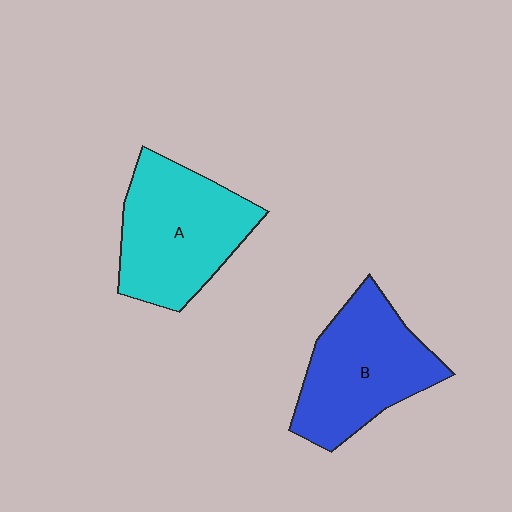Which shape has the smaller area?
Shape B (blue).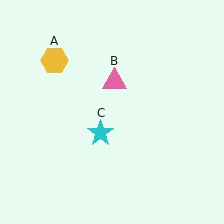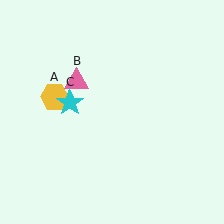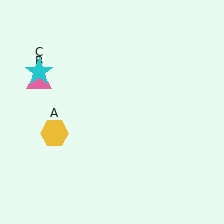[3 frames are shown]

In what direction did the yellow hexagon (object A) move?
The yellow hexagon (object A) moved down.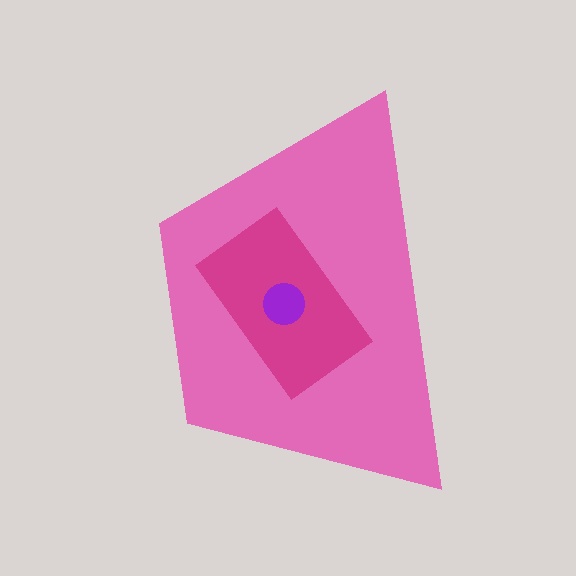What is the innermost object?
The purple circle.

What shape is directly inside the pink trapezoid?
The magenta rectangle.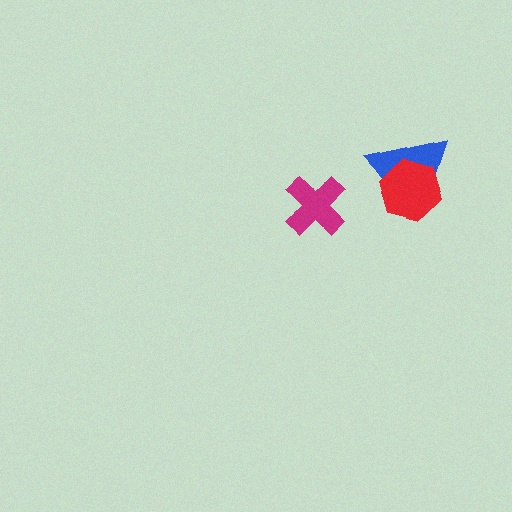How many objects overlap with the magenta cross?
0 objects overlap with the magenta cross.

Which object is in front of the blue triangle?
The red hexagon is in front of the blue triangle.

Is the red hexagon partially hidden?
No, no other shape covers it.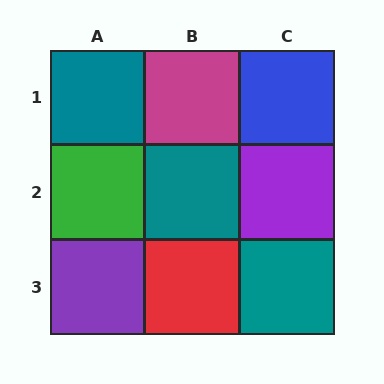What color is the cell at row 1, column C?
Blue.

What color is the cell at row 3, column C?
Teal.